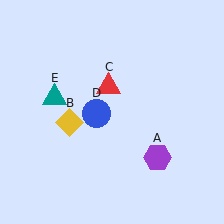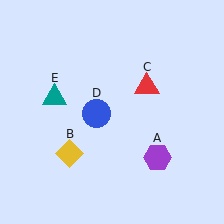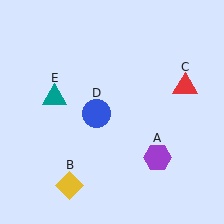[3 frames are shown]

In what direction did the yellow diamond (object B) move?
The yellow diamond (object B) moved down.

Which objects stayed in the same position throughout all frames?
Purple hexagon (object A) and blue circle (object D) and teal triangle (object E) remained stationary.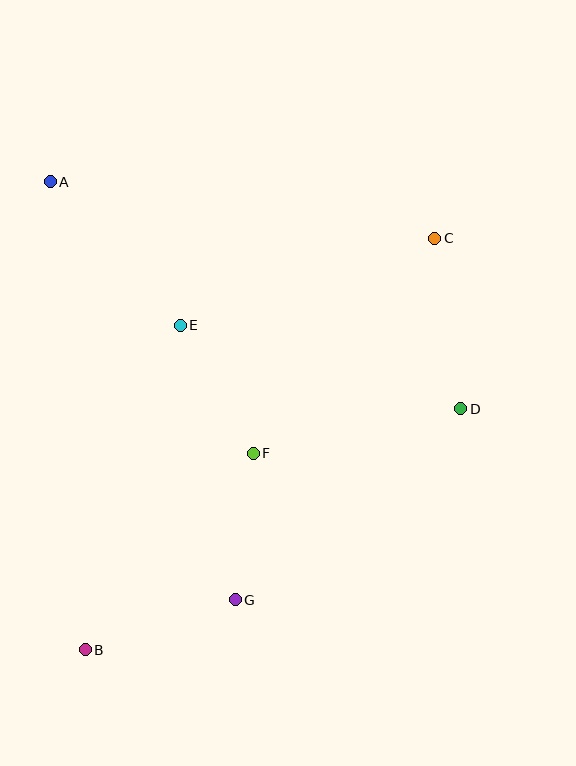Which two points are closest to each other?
Points E and F are closest to each other.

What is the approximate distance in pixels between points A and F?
The distance between A and F is approximately 339 pixels.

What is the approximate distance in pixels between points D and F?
The distance between D and F is approximately 212 pixels.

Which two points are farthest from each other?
Points B and C are farthest from each other.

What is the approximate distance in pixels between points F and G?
The distance between F and G is approximately 148 pixels.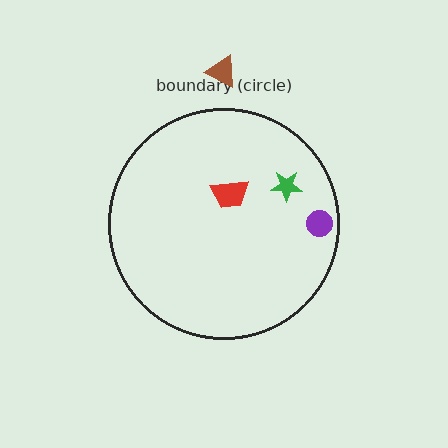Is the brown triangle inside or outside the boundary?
Outside.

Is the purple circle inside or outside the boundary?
Inside.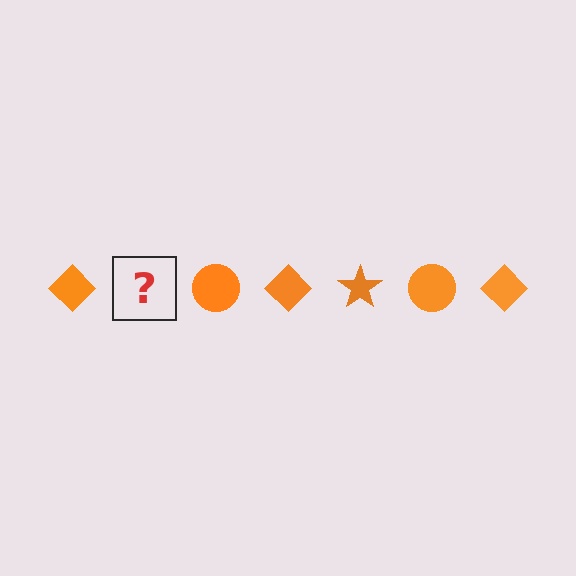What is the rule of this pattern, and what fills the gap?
The rule is that the pattern cycles through diamond, star, circle shapes in orange. The gap should be filled with an orange star.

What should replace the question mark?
The question mark should be replaced with an orange star.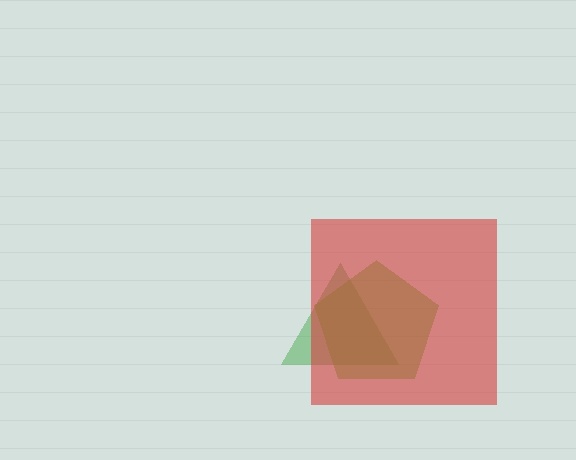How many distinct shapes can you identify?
There are 3 distinct shapes: a green triangle, a red square, a brown pentagon.